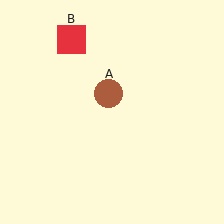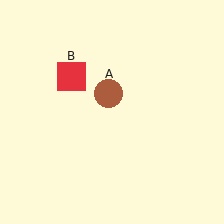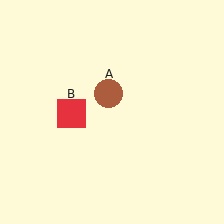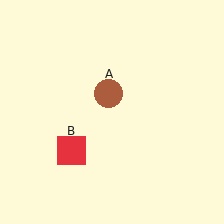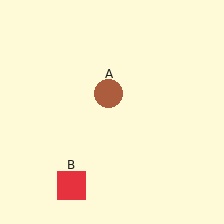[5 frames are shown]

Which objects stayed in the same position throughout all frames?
Brown circle (object A) remained stationary.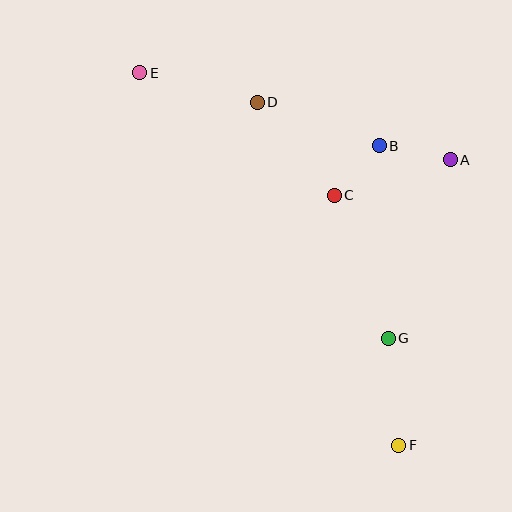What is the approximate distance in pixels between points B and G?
The distance between B and G is approximately 193 pixels.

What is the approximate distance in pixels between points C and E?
The distance between C and E is approximately 230 pixels.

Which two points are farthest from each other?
Points E and F are farthest from each other.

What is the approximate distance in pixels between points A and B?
The distance between A and B is approximately 72 pixels.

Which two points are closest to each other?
Points B and C are closest to each other.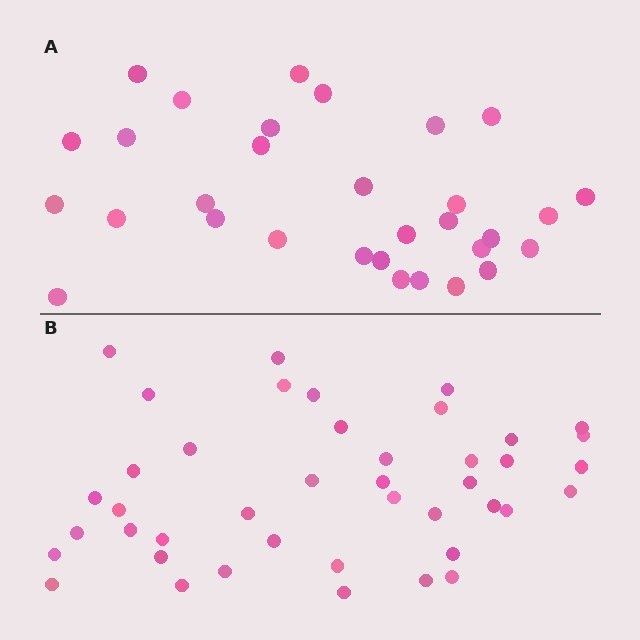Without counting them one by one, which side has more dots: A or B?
Region B (the bottom region) has more dots.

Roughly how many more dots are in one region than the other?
Region B has roughly 12 or so more dots than region A.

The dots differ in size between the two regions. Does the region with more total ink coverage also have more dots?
No. Region A has more total ink coverage because its dots are larger, but region B actually contains more individual dots. Total area can be misleading — the number of items is what matters here.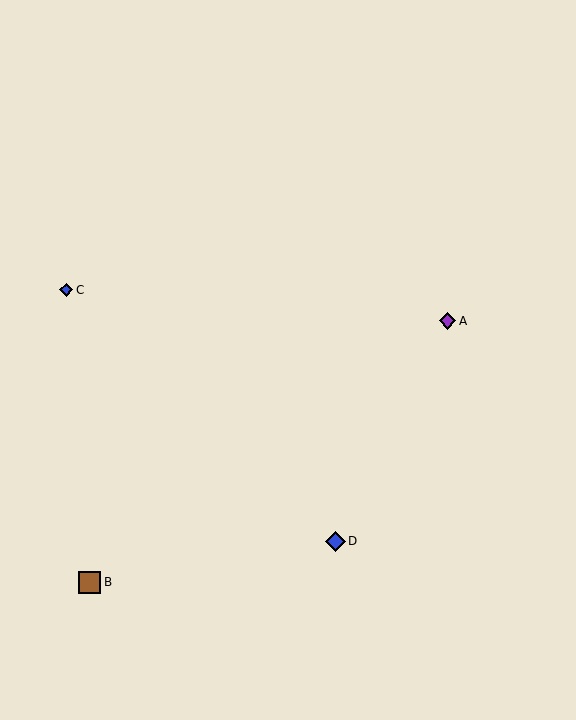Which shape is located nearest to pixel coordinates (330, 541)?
The blue diamond (labeled D) at (335, 541) is nearest to that location.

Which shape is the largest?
The brown square (labeled B) is the largest.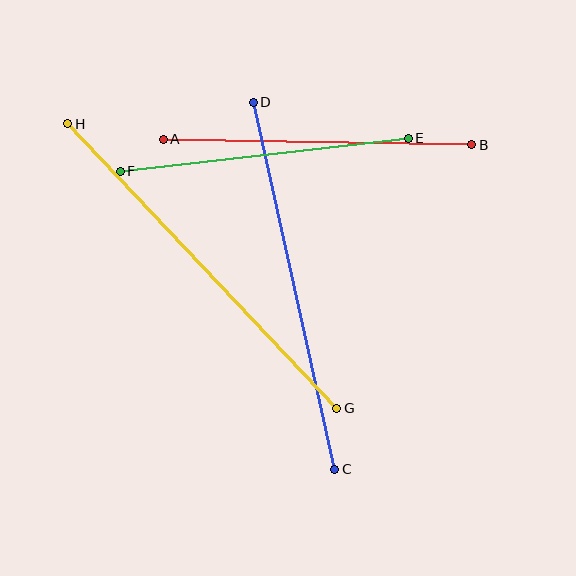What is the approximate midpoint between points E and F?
The midpoint is at approximately (264, 155) pixels.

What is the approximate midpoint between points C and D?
The midpoint is at approximately (294, 286) pixels.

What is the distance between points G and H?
The distance is approximately 392 pixels.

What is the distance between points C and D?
The distance is approximately 376 pixels.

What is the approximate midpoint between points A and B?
The midpoint is at approximately (318, 142) pixels.